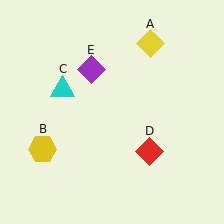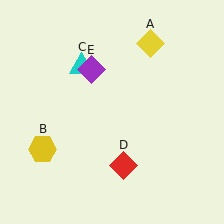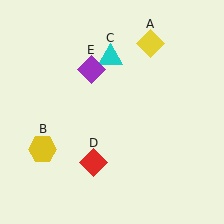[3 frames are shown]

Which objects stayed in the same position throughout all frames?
Yellow diamond (object A) and yellow hexagon (object B) and purple diamond (object E) remained stationary.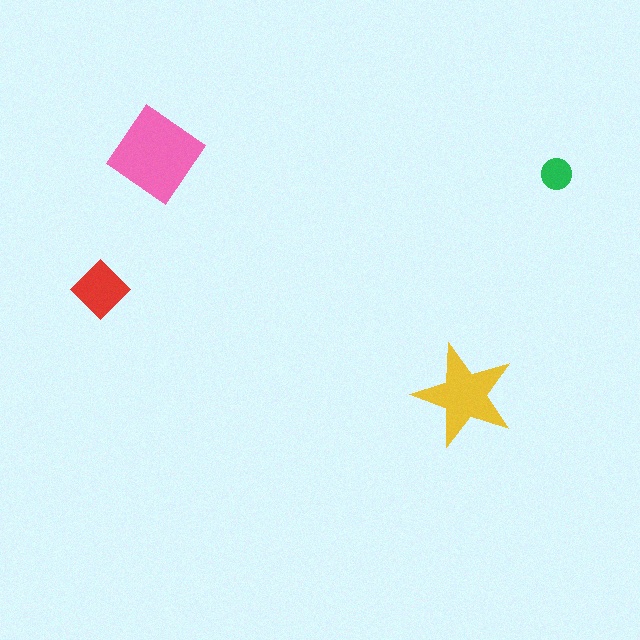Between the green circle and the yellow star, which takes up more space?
The yellow star.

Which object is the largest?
The pink diamond.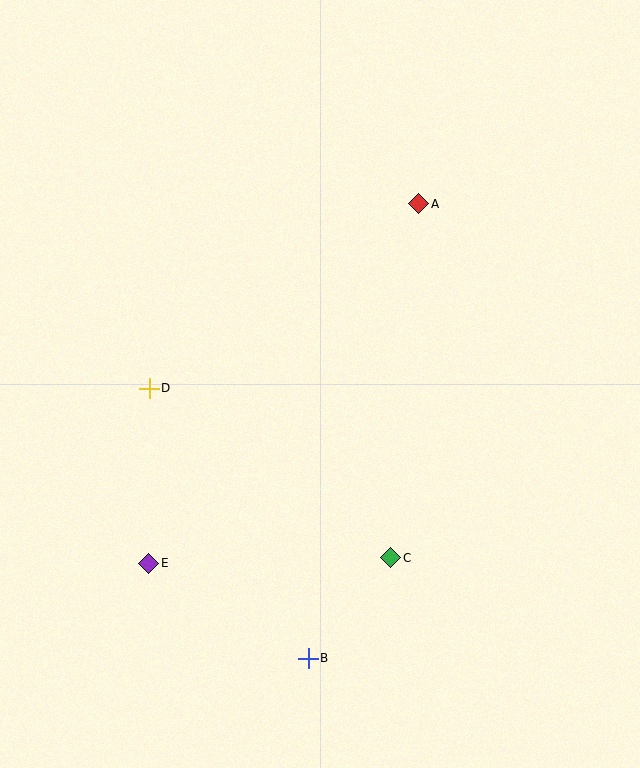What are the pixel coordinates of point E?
Point E is at (149, 563).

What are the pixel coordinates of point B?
Point B is at (308, 658).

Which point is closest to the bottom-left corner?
Point E is closest to the bottom-left corner.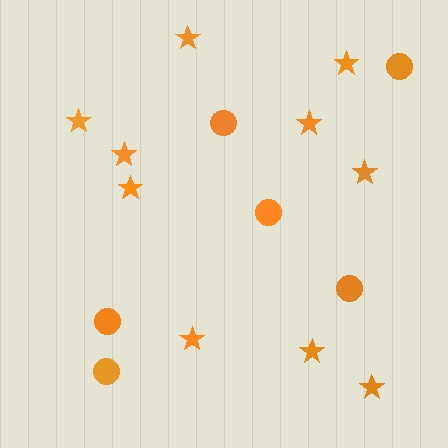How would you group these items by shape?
There are 2 groups: one group of stars (10) and one group of circles (6).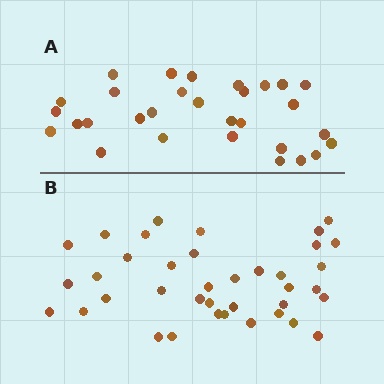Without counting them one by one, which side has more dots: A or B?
Region B (the bottom region) has more dots.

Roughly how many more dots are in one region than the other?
Region B has roughly 8 or so more dots than region A.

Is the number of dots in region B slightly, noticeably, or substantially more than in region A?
Region B has noticeably more, but not dramatically so. The ratio is roughly 1.3 to 1.